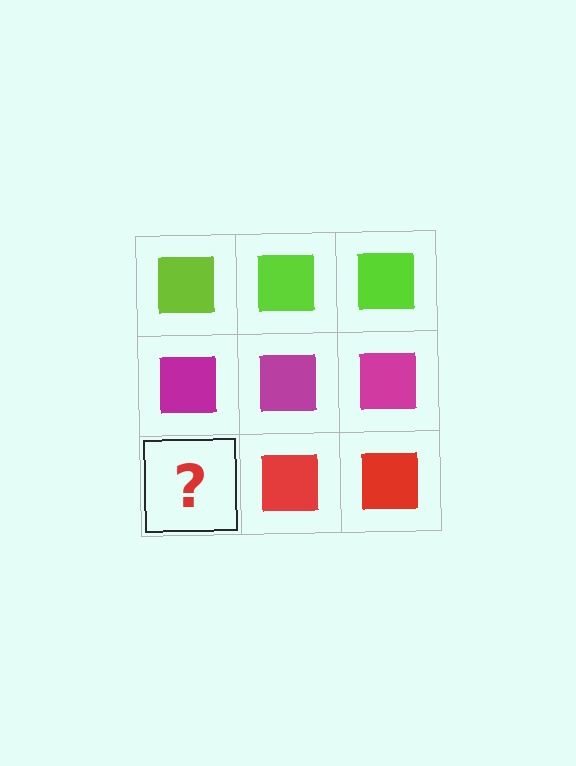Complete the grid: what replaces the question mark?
The question mark should be replaced with a red square.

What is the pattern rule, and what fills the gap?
The rule is that each row has a consistent color. The gap should be filled with a red square.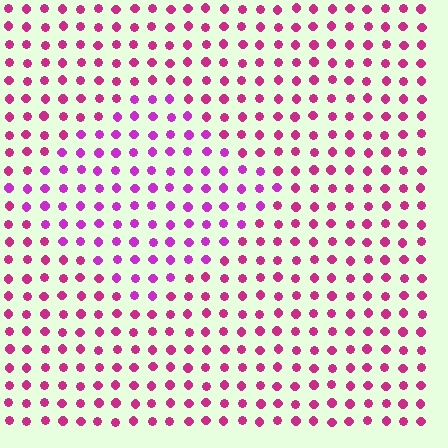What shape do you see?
I see a diamond.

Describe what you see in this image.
The image is filled with small magenta elements in a uniform arrangement. A diamond-shaped region is visible where the elements are tinted to a slightly different hue, forming a subtle color boundary.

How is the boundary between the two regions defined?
The boundary is defined purely by a slight shift in hue (about 26 degrees). Spacing, size, and orientation are identical on both sides.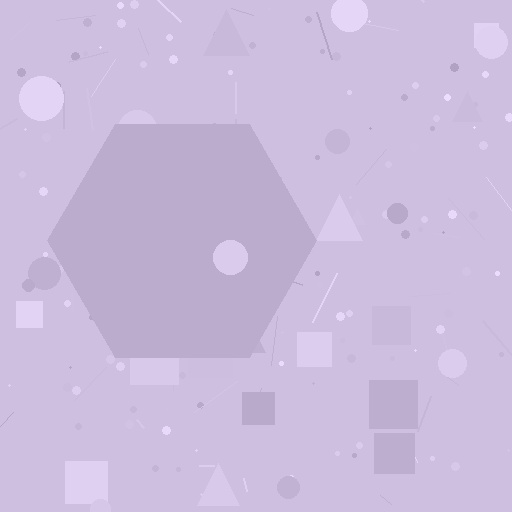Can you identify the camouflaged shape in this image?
The camouflaged shape is a hexagon.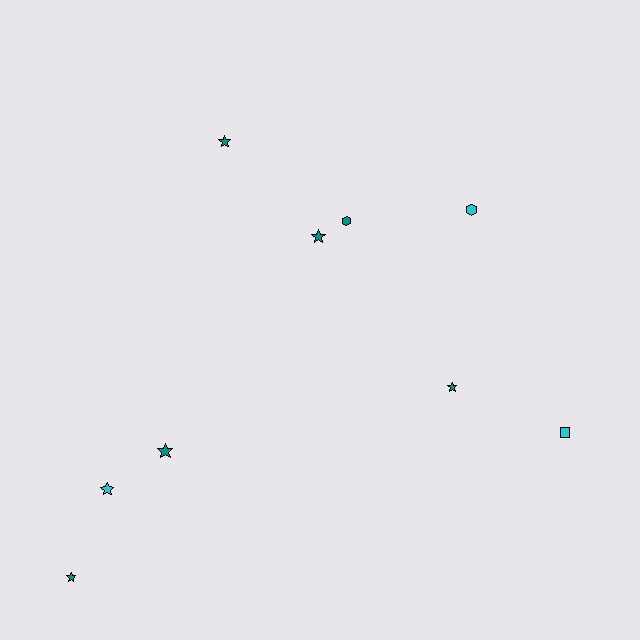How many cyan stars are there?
There is 1 cyan star.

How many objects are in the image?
There are 9 objects.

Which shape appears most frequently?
Star, with 6 objects.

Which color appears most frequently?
Teal, with 6 objects.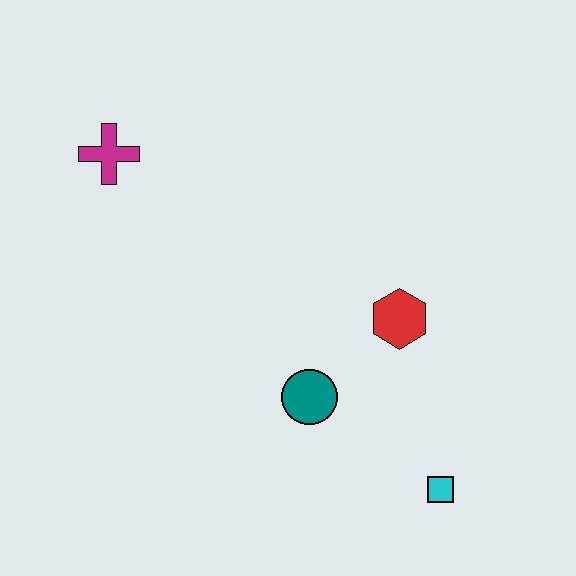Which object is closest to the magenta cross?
The teal circle is closest to the magenta cross.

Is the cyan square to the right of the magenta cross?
Yes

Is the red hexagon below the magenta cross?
Yes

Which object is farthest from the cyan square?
The magenta cross is farthest from the cyan square.